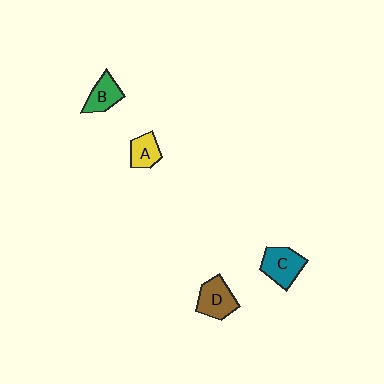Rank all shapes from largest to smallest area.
From largest to smallest: C (teal), D (brown), B (green), A (yellow).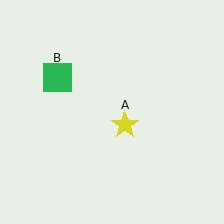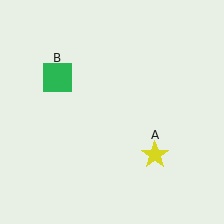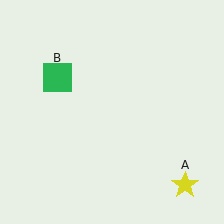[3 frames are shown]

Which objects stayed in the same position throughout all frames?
Green square (object B) remained stationary.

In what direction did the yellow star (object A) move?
The yellow star (object A) moved down and to the right.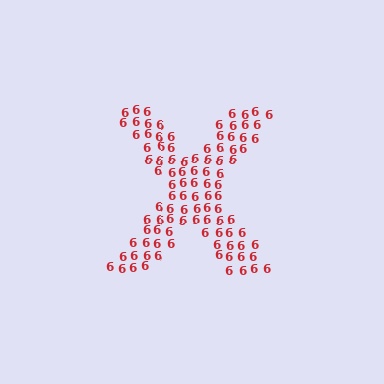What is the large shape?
The large shape is the letter X.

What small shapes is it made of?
It is made of small digit 6's.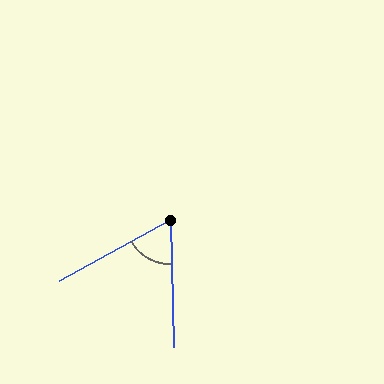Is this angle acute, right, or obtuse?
It is acute.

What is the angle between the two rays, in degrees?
Approximately 63 degrees.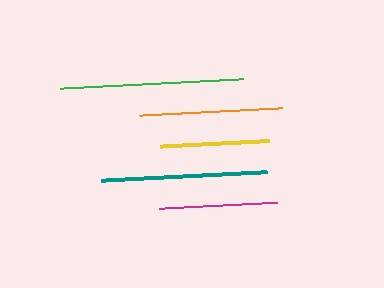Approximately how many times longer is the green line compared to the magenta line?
The green line is approximately 1.6 times the length of the magenta line.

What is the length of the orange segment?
The orange segment is approximately 142 pixels long.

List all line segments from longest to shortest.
From longest to shortest: green, teal, orange, magenta, yellow.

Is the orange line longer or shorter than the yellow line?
The orange line is longer than the yellow line.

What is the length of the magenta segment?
The magenta segment is approximately 118 pixels long.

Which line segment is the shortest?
The yellow line is the shortest at approximately 109 pixels.